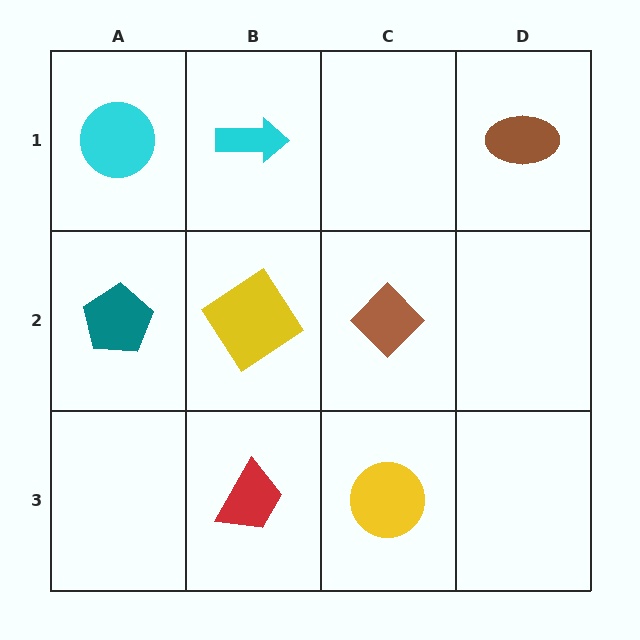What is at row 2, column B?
A yellow diamond.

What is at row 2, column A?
A teal pentagon.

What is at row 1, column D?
A brown ellipse.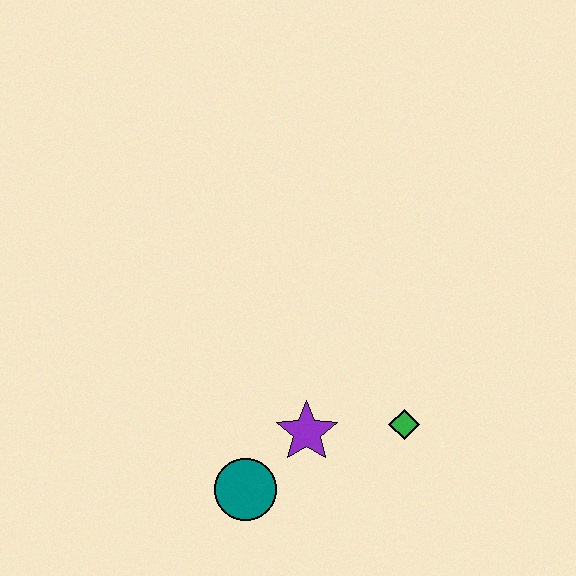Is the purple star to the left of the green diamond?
Yes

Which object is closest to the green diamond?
The purple star is closest to the green diamond.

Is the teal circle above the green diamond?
No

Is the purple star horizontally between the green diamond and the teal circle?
Yes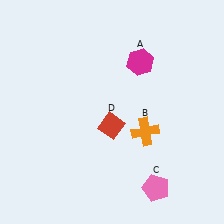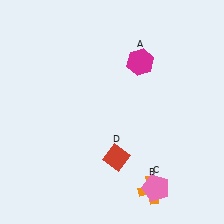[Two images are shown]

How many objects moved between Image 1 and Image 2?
2 objects moved between the two images.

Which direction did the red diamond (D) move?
The red diamond (D) moved down.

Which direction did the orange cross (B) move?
The orange cross (B) moved down.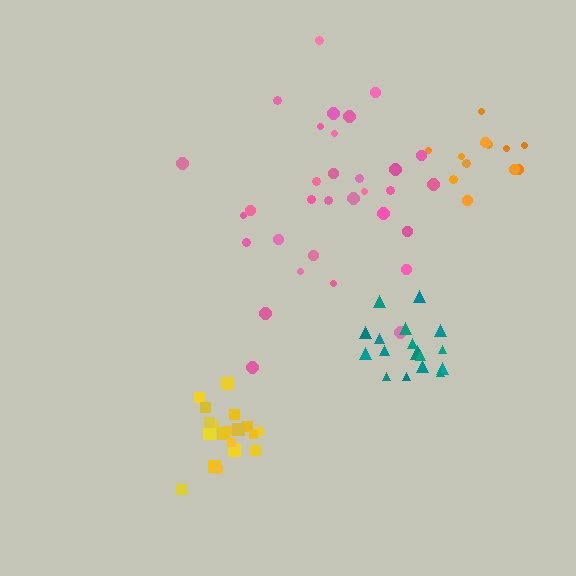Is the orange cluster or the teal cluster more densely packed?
Teal.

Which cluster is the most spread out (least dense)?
Pink.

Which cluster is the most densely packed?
Yellow.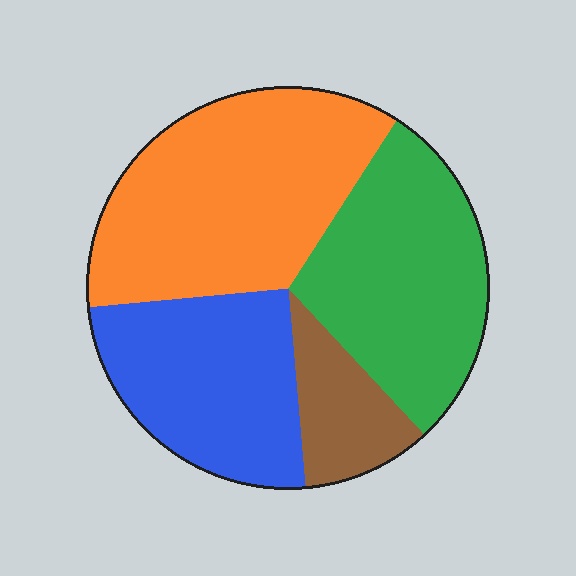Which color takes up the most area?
Orange, at roughly 35%.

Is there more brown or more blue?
Blue.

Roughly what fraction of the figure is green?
Green takes up between a quarter and a half of the figure.